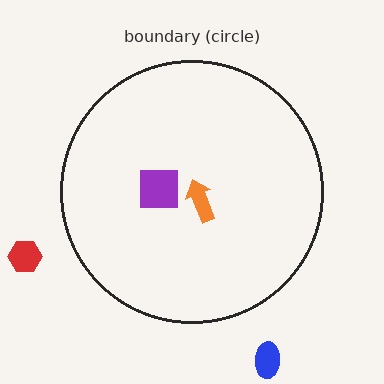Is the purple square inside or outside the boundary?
Inside.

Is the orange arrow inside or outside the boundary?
Inside.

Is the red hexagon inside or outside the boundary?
Outside.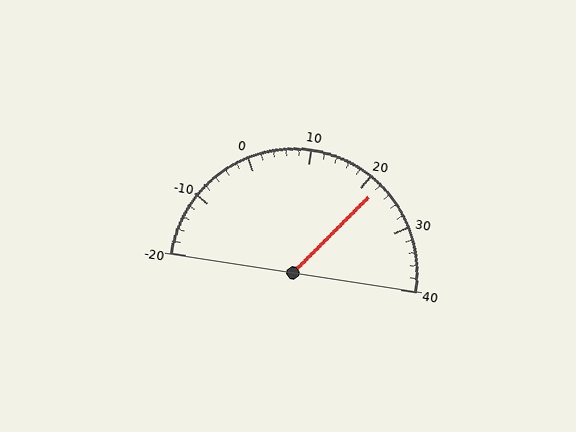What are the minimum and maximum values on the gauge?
The gauge ranges from -20 to 40.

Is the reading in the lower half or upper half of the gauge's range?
The reading is in the upper half of the range (-20 to 40).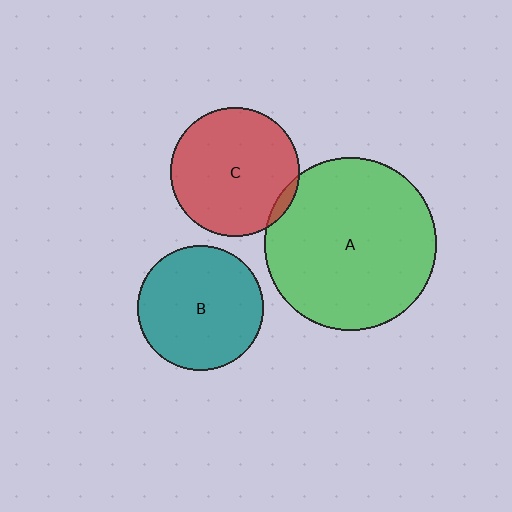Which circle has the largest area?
Circle A (green).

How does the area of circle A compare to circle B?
Approximately 1.9 times.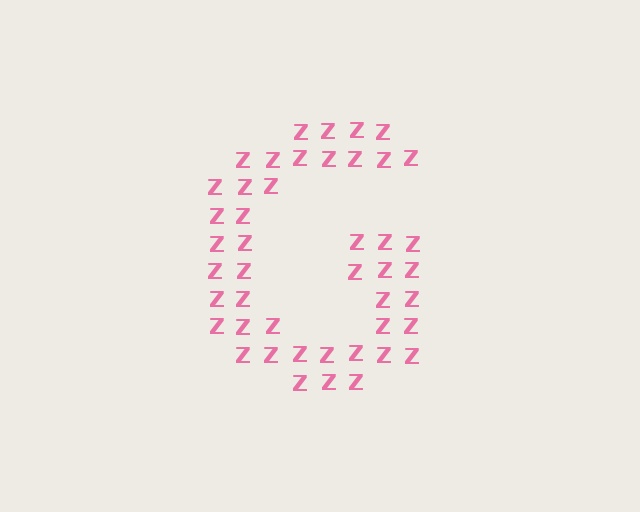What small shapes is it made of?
It is made of small letter Z's.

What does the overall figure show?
The overall figure shows the letter G.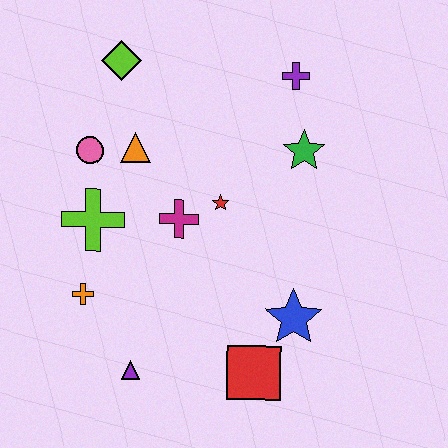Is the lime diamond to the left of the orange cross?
No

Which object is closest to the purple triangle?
The orange cross is closest to the purple triangle.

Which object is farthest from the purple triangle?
The purple cross is farthest from the purple triangle.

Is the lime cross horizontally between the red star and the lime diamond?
No